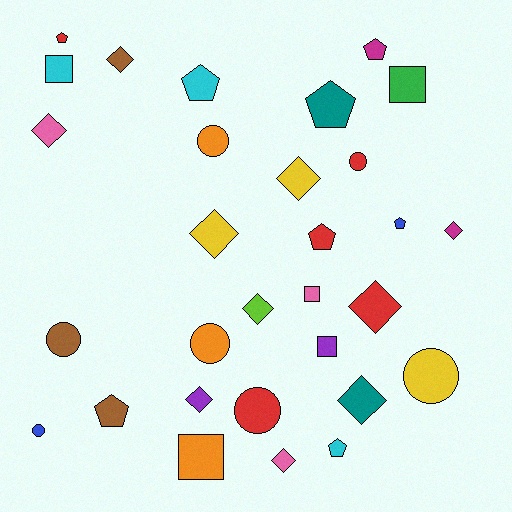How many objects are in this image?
There are 30 objects.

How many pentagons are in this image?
There are 8 pentagons.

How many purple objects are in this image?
There are 2 purple objects.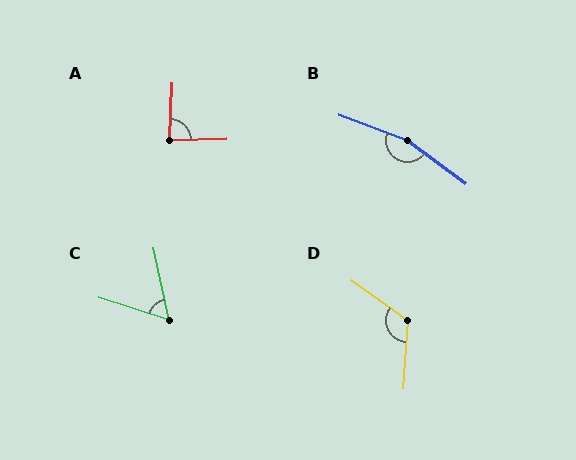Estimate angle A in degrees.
Approximately 87 degrees.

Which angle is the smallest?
C, at approximately 60 degrees.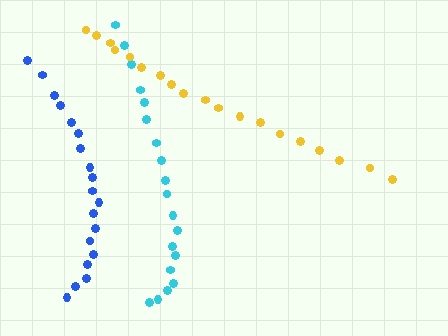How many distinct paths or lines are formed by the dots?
There are 3 distinct paths.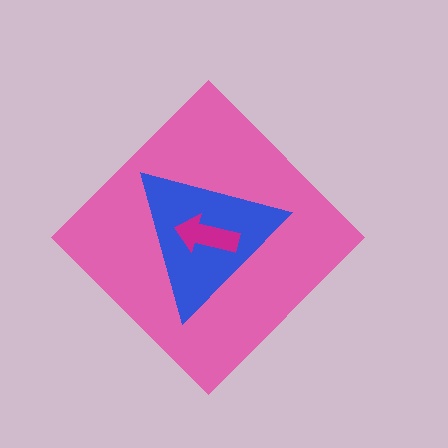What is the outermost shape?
The pink diamond.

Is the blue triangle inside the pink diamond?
Yes.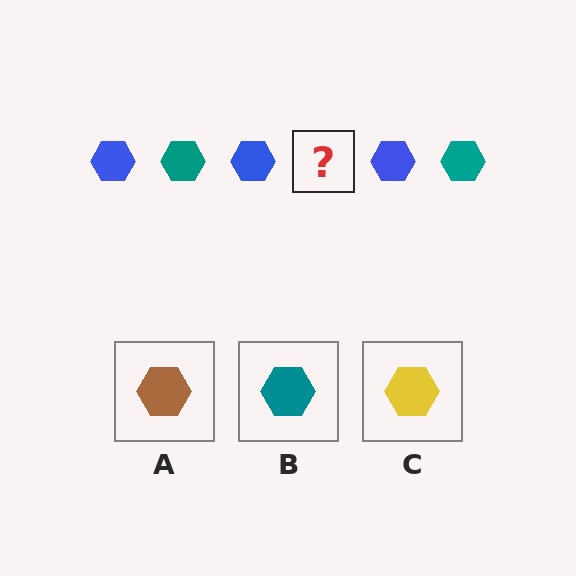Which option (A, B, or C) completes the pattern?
B.